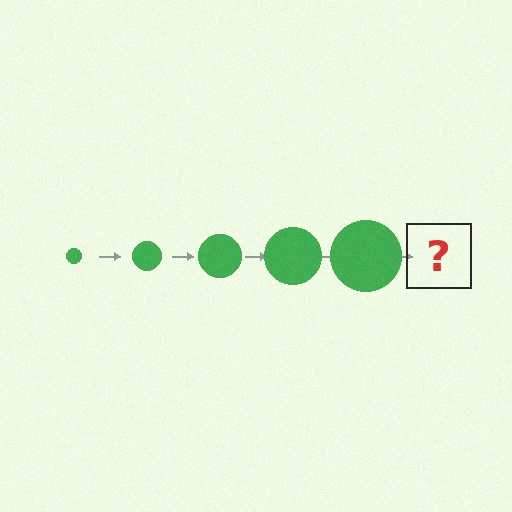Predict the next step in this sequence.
The next step is a green circle, larger than the previous one.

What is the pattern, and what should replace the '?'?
The pattern is that the circle gets progressively larger each step. The '?' should be a green circle, larger than the previous one.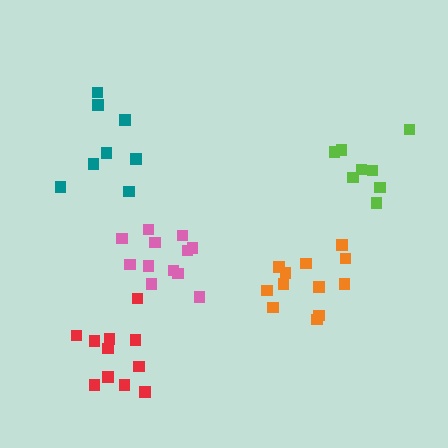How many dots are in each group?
Group 1: 12 dots, Group 2: 8 dots, Group 3: 12 dots, Group 4: 8 dots, Group 5: 11 dots (51 total).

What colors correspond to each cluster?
The clusters are colored: pink, lime, orange, teal, red.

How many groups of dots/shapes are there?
There are 5 groups.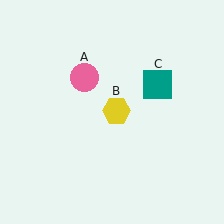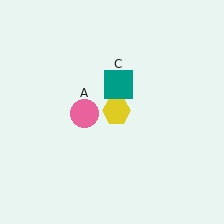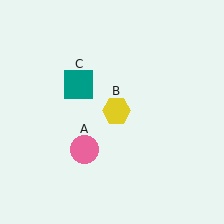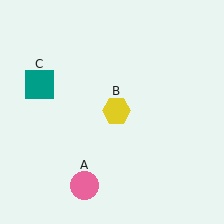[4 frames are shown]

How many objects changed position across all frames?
2 objects changed position: pink circle (object A), teal square (object C).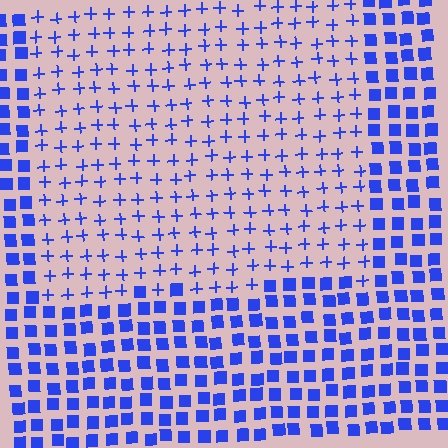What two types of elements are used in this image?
The image uses plus signs inside the rectangle region and squares outside it.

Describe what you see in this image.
The image is filled with small blue elements arranged in a uniform grid. A rectangle-shaped region contains plus signs, while the surrounding area contains squares. The boundary is defined purely by the change in element shape.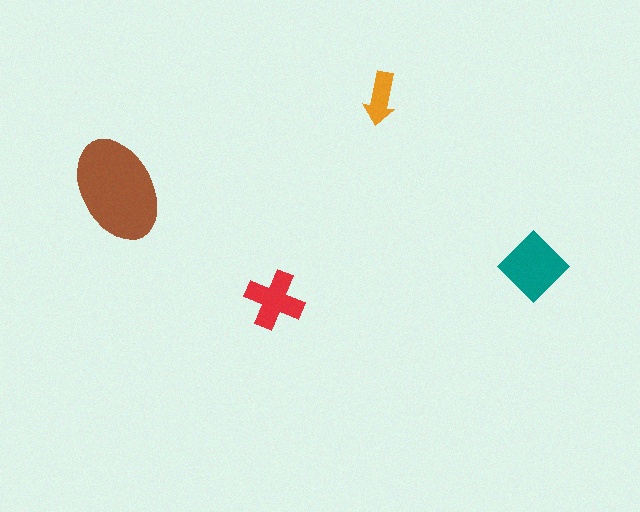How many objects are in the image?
There are 4 objects in the image.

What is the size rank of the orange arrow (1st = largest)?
4th.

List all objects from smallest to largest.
The orange arrow, the red cross, the teal diamond, the brown ellipse.